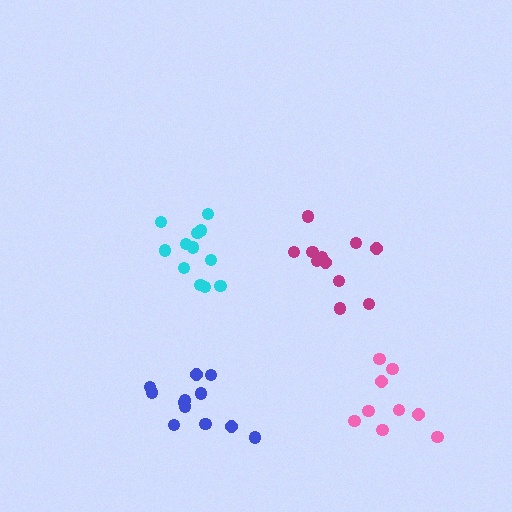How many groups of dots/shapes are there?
There are 4 groups.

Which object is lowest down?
The pink cluster is bottommost.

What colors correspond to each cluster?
The clusters are colored: cyan, magenta, pink, blue.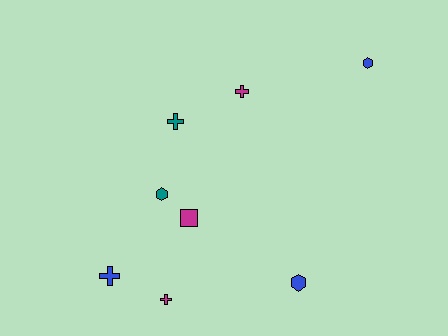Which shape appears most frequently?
Cross, with 4 objects.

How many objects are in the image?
There are 8 objects.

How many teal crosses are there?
There is 1 teal cross.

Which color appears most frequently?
Magenta, with 3 objects.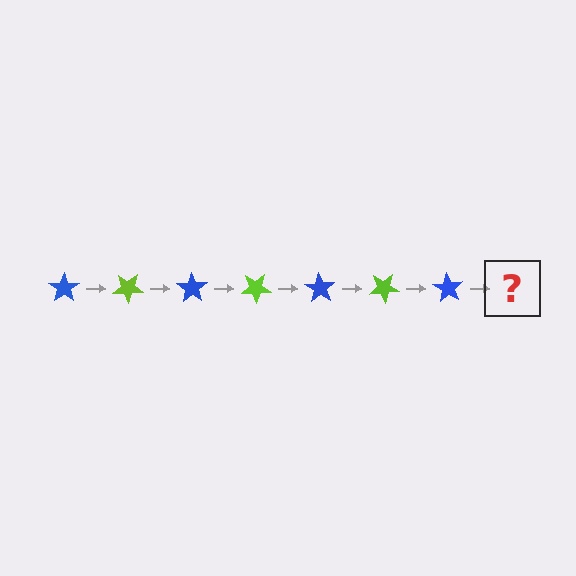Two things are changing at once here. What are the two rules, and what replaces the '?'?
The two rules are that it rotates 35 degrees each step and the color cycles through blue and lime. The '?' should be a lime star, rotated 245 degrees from the start.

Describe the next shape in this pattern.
It should be a lime star, rotated 245 degrees from the start.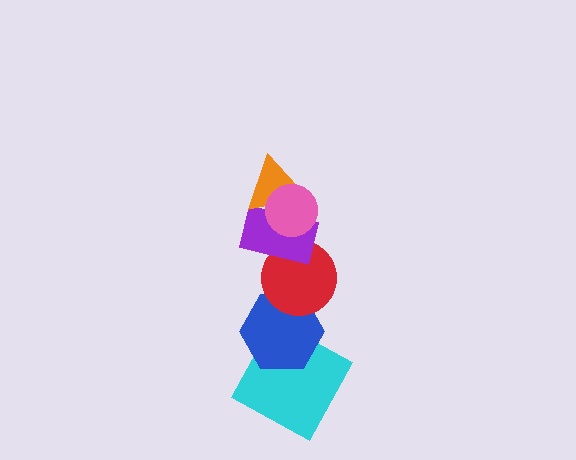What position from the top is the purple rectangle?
The purple rectangle is 3rd from the top.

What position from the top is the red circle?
The red circle is 4th from the top.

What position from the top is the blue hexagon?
The blue hexagon is 5th from the top.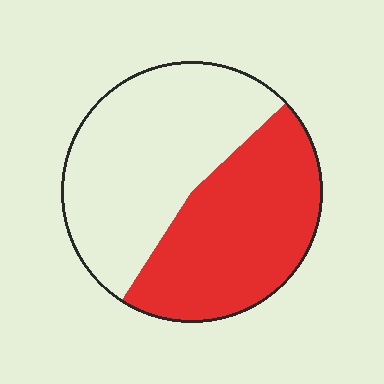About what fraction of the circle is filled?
About one half (1/2).